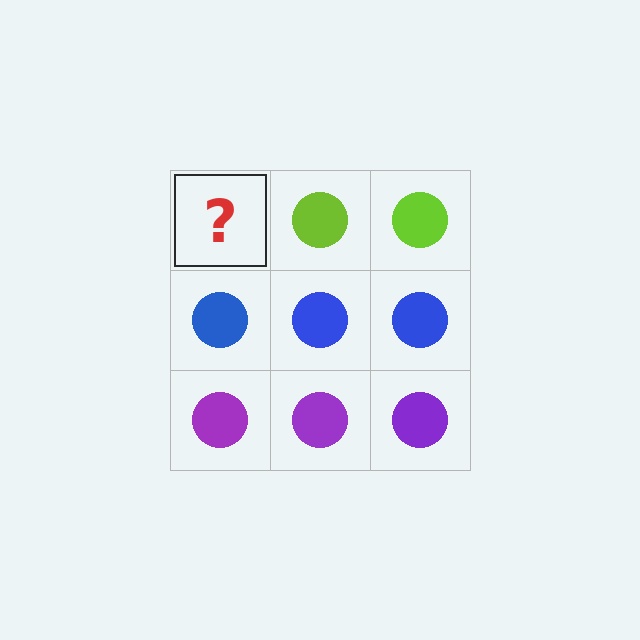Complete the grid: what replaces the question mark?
The question mark should be replaced with a lime circle.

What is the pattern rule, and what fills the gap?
The rule is that each row has a consistent color. The gap should be filled with a lime circle.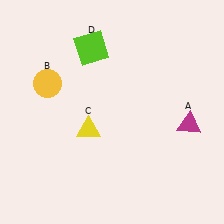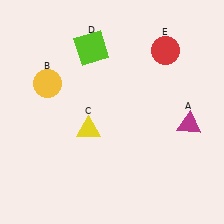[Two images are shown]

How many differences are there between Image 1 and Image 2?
There is 1 difference between the two images.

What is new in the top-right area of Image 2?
A red circle (E) was added in the top-right area of Image 2.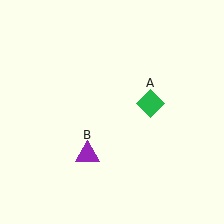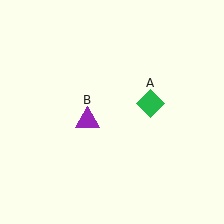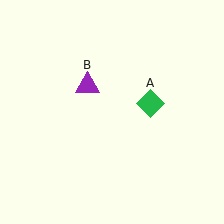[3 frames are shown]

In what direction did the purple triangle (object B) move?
The purple triangle (object B) moved up.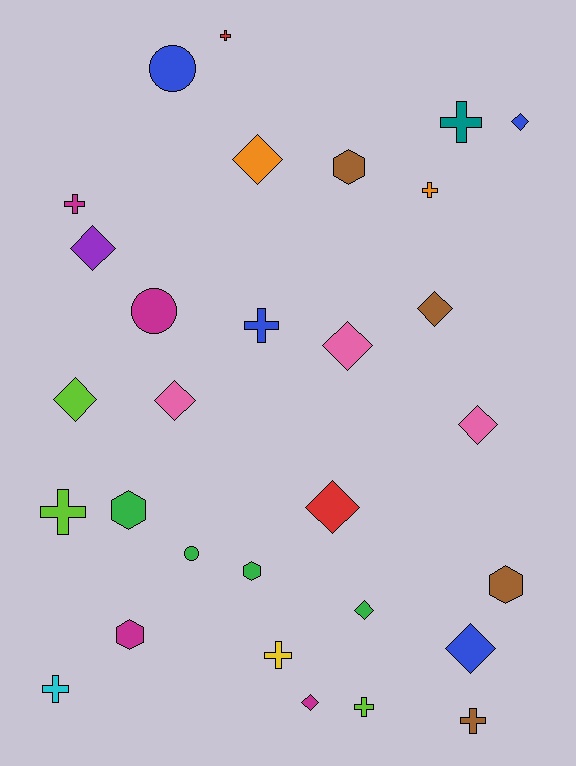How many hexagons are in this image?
There are 5 hexagons.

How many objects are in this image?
There are 30 objects.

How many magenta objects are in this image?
There are 4 magenta objects.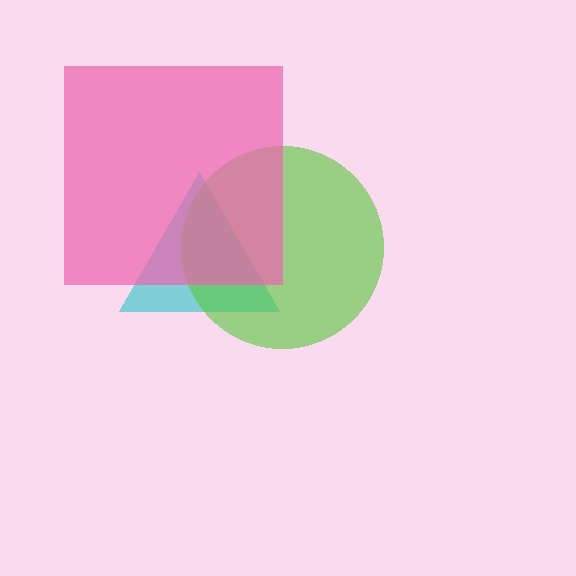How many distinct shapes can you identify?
There are 3 distinct shapes: a cyan triangle, a lime circle, a pink square.